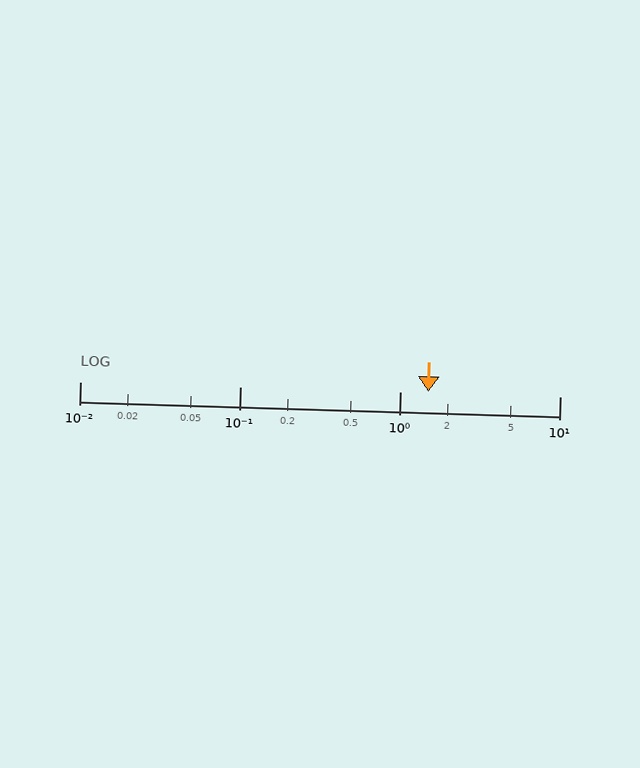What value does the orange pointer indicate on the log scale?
The pointer indicates approximately 1.5.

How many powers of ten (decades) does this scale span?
The scale spans 3 decades, from 0.01 to 10.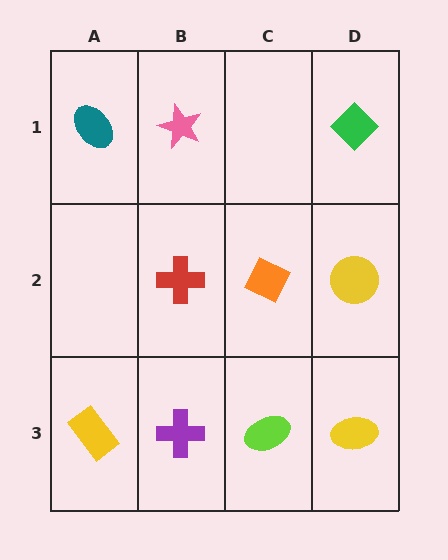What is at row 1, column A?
A teal ellipse.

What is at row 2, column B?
A red cross.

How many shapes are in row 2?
3 shapes.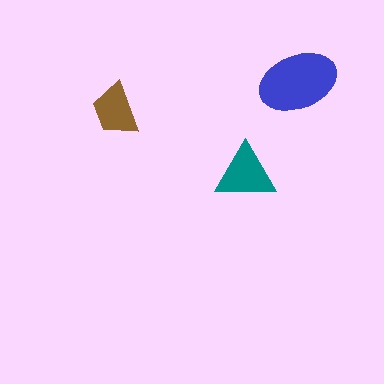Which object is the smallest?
The brown trapezoid.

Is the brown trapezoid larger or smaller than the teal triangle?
Smaller.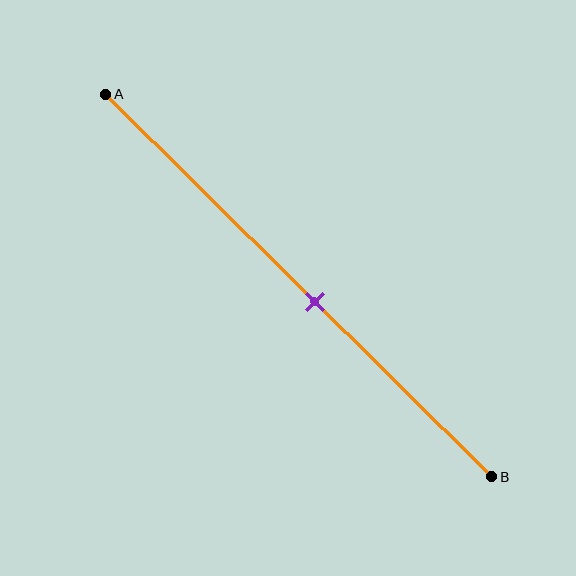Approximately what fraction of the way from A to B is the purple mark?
The purple mark is approximately 55% of the way from A to B.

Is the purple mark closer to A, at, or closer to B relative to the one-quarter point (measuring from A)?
The purple mark is closer to point B than the one-quarter point of segment AB.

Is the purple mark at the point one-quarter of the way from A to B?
No, the mark is at about 55% from A, not at the 25% one-quarter point.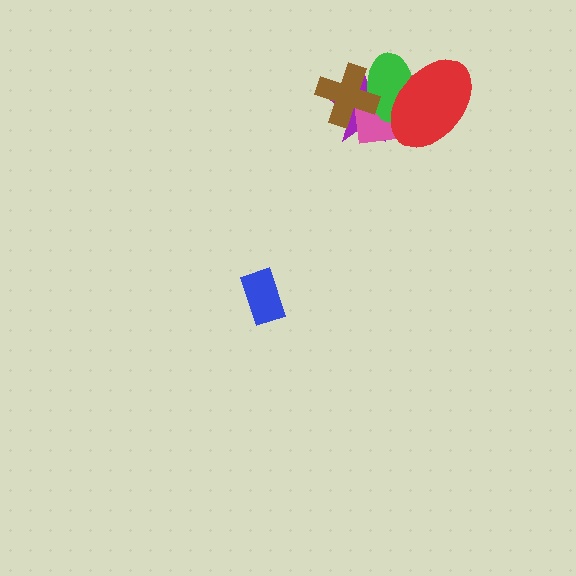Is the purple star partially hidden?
Yes, it is partially covered by another shape.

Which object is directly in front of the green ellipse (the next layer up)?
The red ellipse is directly in front of the green ellipse.